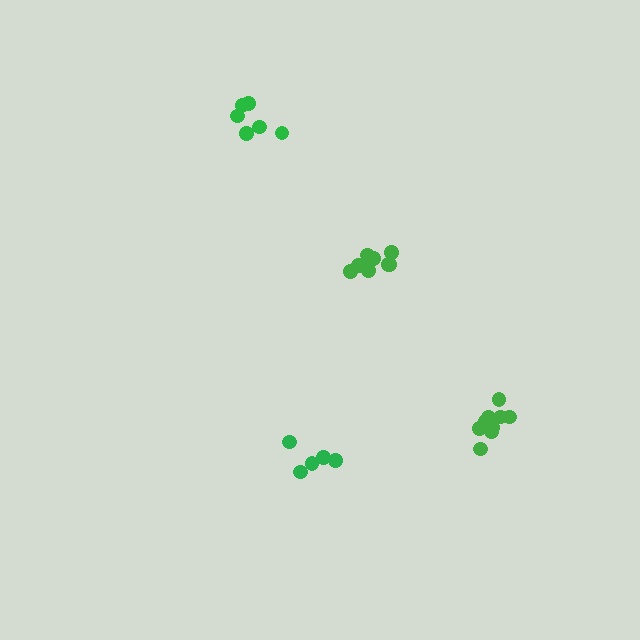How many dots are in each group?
Group 1: 5 dots, Group 2: 9 dots, Group 3: 6 dots, Group 4: 9 dots (29 total).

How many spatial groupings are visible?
There are 4 spatial groupings.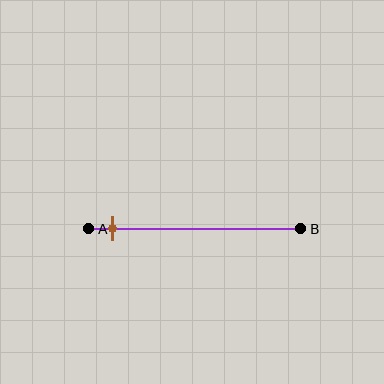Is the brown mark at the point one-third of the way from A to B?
No, the mark is at about 10% from A, not at the 33% one-third point.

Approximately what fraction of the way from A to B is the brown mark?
The brown mark is approximately 10% of the way from A to B.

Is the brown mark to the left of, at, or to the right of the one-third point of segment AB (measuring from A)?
The brown mark is to the left of the one-third point of segment AB.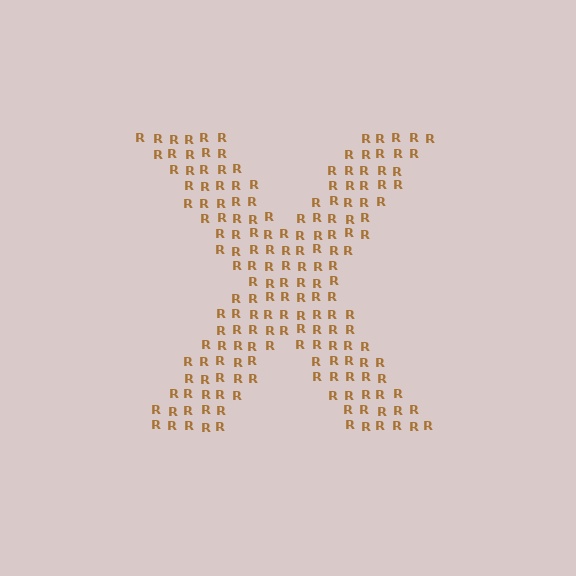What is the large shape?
The large shape is the letter X.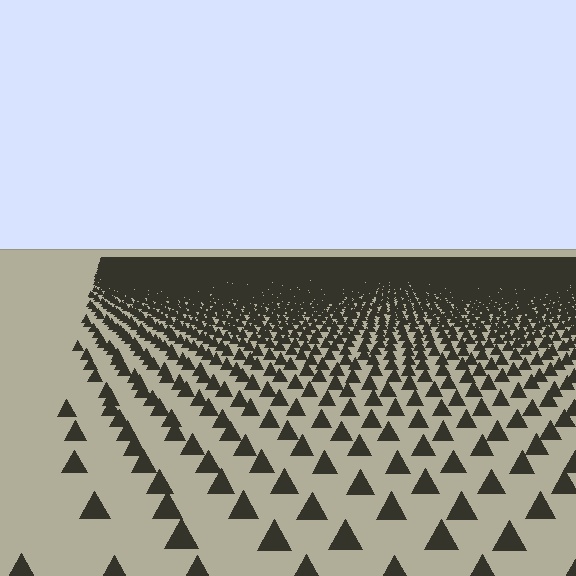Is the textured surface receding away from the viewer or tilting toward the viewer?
The surface is receding away from the viewer. Texture elements get smaller and denser toward the top.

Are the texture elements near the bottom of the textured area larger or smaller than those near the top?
Larger. Near the bottom, elements are closer to the viewer and appear at a bigger on-screen size.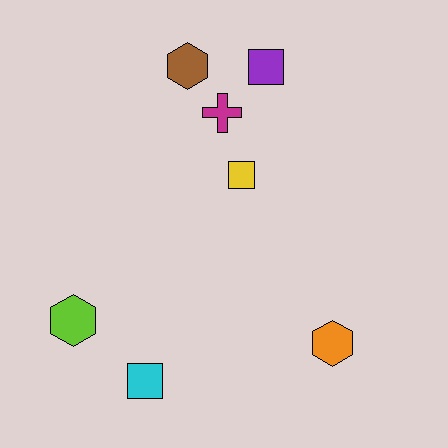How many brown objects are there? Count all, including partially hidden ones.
There is 1 brown object.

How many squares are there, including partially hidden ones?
There are 3 squares.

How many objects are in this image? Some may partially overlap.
There are 7 objects.